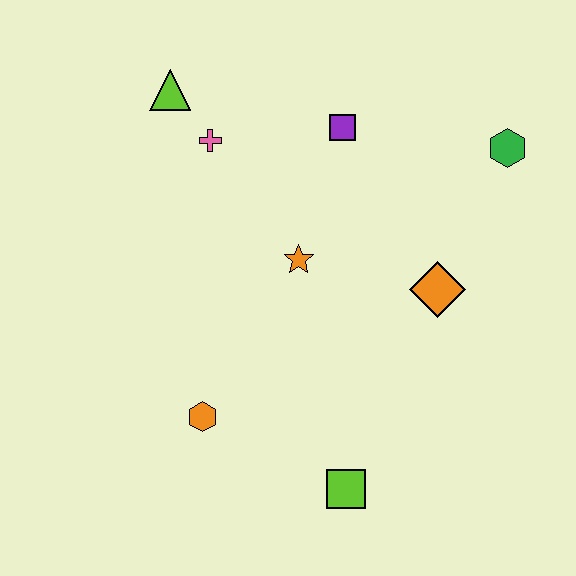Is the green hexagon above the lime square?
Yes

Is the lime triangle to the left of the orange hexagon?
Yes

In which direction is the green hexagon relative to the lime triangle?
The green hexagon is to the right of the lime triangle.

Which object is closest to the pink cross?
The lime triangle is closest to the pink cross.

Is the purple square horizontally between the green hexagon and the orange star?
Yes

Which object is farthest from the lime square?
The lime triangle is farthest from the lime square.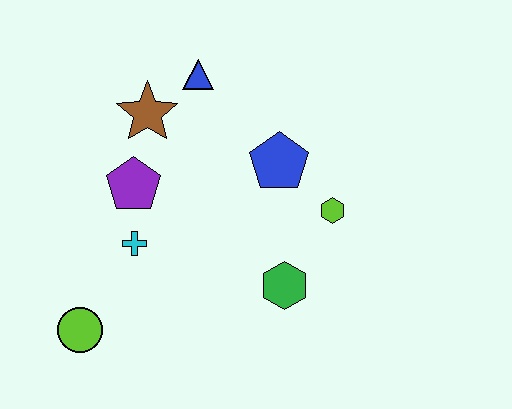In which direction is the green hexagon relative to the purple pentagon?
The green hexagon is to the right of the purple pentagon.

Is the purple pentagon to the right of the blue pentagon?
No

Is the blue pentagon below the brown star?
Yes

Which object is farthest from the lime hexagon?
The lime circle is farthest from the lime hexagon.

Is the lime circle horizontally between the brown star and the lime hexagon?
No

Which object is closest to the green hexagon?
The lime hexagon is closest to the green hexagon.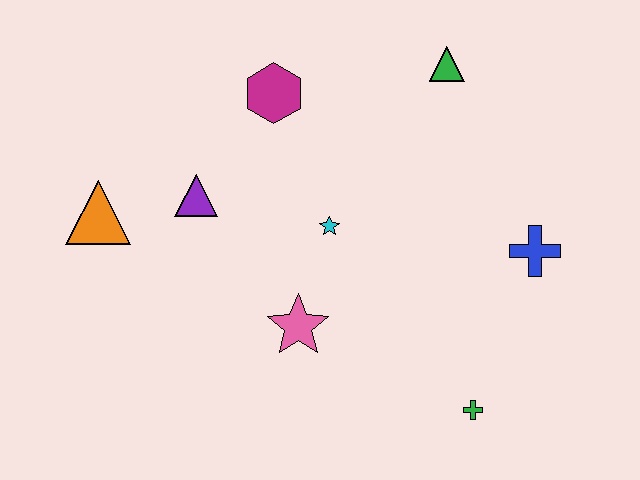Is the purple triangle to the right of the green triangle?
No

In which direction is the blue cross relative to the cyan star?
The blue cross is to the right of the cyan star.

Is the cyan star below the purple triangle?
Yes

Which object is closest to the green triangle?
The magenta hexagon is closest to the green triangle.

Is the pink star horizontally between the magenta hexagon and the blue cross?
Yes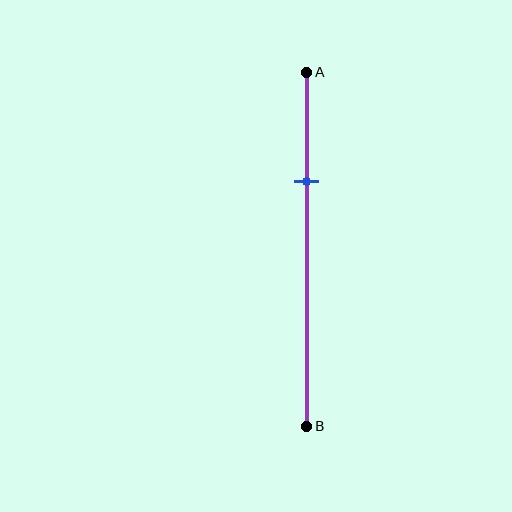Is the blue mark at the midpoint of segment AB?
No, the mark is at about 30% from A, not at the 50% midpoint.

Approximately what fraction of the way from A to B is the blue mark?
The blue mark is approximately 30% of the way from A to B.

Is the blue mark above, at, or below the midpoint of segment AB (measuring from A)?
The blue mark is above the midpoint of segment AB.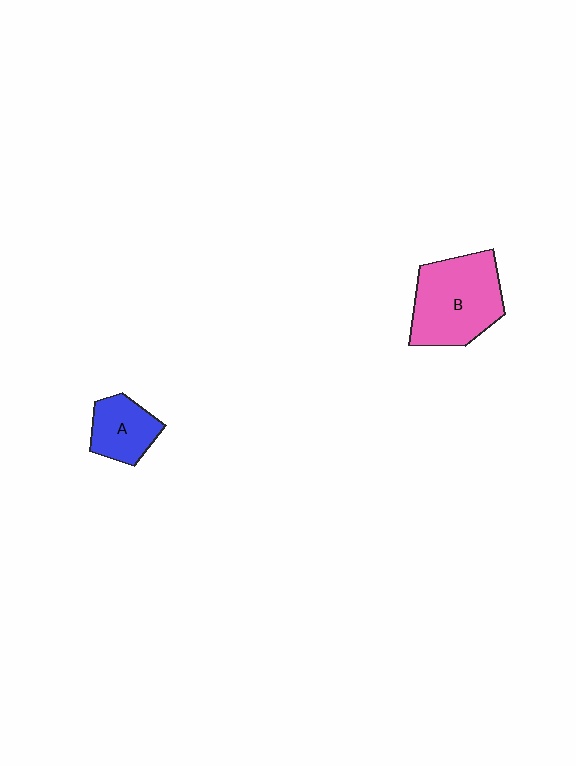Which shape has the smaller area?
Shape A (blue).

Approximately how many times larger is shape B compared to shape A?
Approximately 1.9 times.